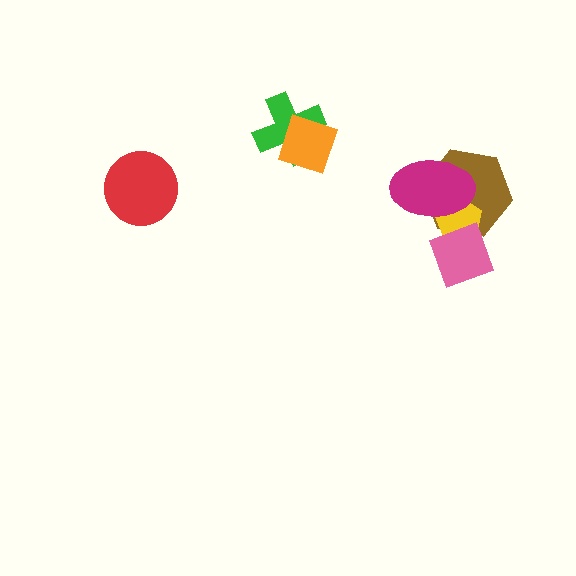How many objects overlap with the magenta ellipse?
2 objects overlap with the magenta ellipse.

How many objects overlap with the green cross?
1 object overlaps with the green cross.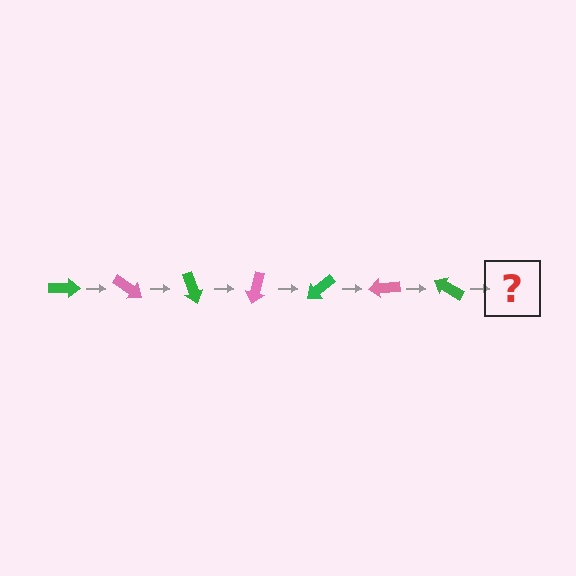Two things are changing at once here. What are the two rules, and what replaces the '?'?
The two rules are that it rotates 35 degrees each step and the color cycles through green and pink. The '?' should be a pink arrow, rotated 245 degrees from the start.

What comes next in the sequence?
The next element should be a pink arrow, rotated 245 degrees from the start.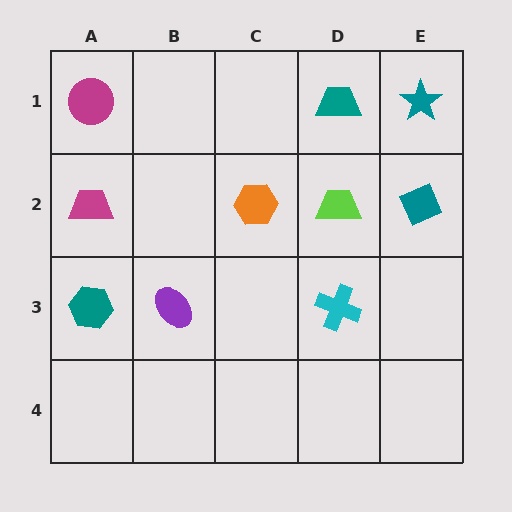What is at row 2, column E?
A teal diamond.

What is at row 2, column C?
An orange hexagon.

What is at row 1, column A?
A magenta circle.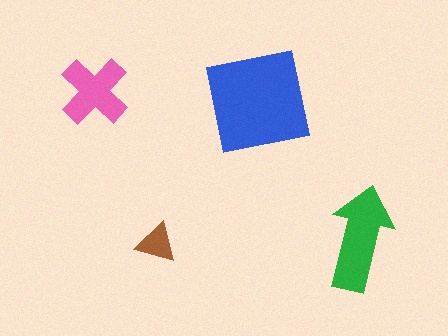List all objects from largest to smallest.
The blue square, the green arrow, the pink cross, the brown triangle.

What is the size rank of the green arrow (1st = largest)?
2nd.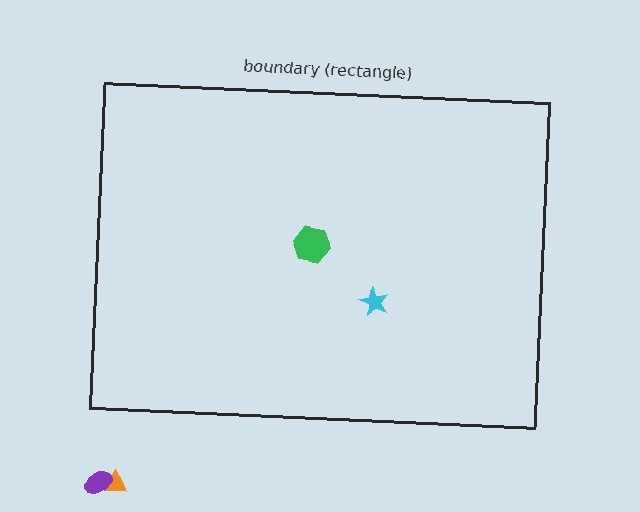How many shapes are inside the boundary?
2 inside, 2 outside.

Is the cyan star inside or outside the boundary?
Inside.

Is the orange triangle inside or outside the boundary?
Outside.